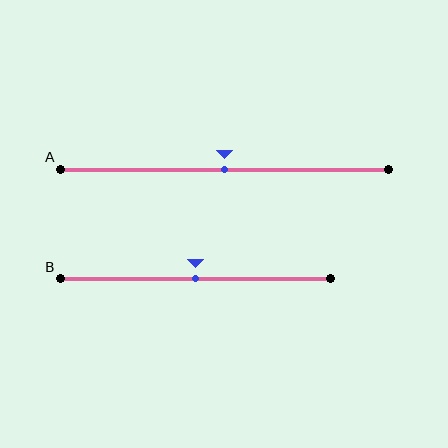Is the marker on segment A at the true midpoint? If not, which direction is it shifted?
Yes, the marker on segment A is at the true midpoint.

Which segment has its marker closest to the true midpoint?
Segment A has its marker closest to the true midpoint.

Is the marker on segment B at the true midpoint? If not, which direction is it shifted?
Yes, the marker on segment B is at the true midpoint.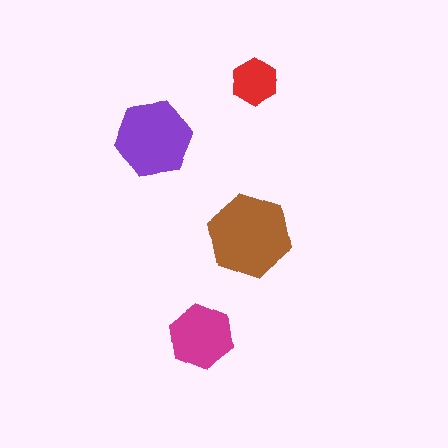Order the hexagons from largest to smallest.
the brown one, the purple one, the magenta one, the red one.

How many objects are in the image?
There are 4 objects in the image.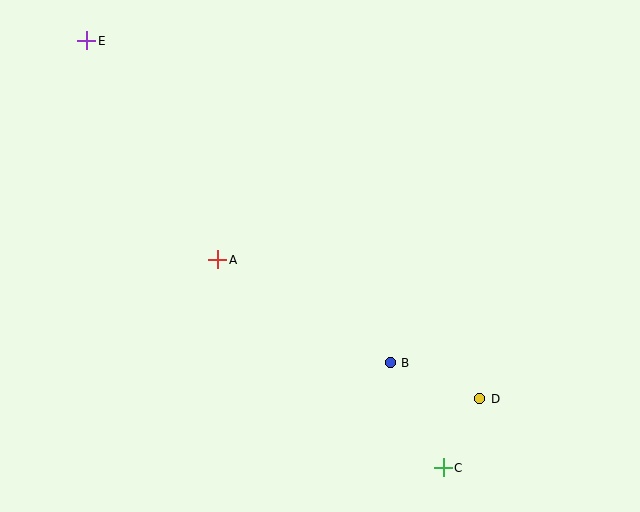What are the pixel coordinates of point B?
Point B is at (390, 363).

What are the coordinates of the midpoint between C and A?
The midpoint between C and A is at (330, 364).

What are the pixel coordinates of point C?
Point C is at (443, 468).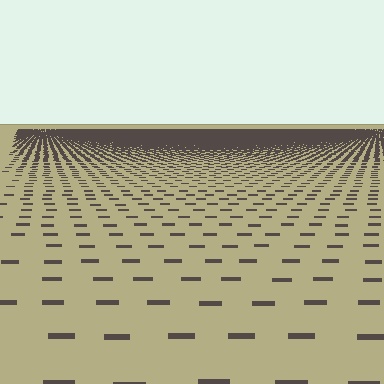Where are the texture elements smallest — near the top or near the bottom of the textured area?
Near the top.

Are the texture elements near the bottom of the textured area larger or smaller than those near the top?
Larger. Near the bottom, elements are closer to the viewer and appear at a bigger on-screen size.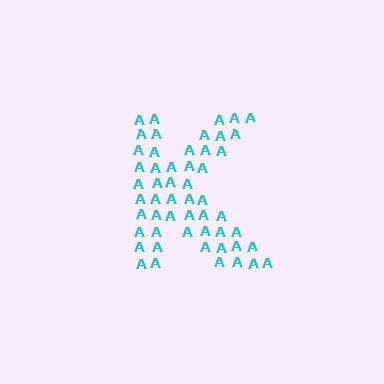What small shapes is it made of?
It is made of small letter A's.